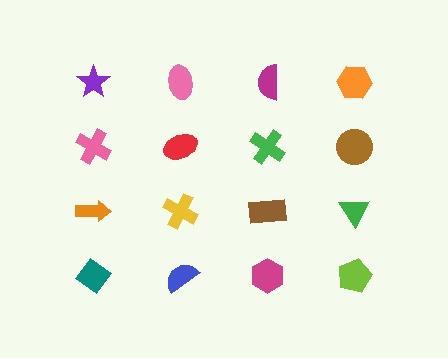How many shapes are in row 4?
4 shapes.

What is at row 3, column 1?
An orange arrow.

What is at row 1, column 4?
An orange hexagon.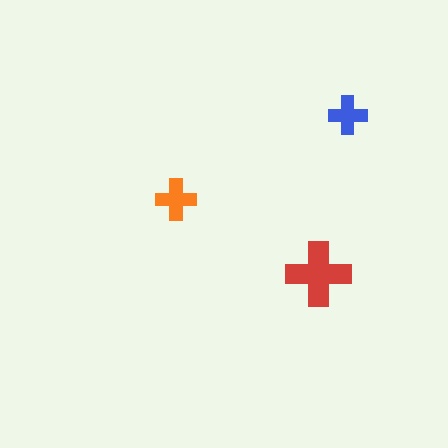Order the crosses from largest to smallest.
the red one, the orange one, the blue one.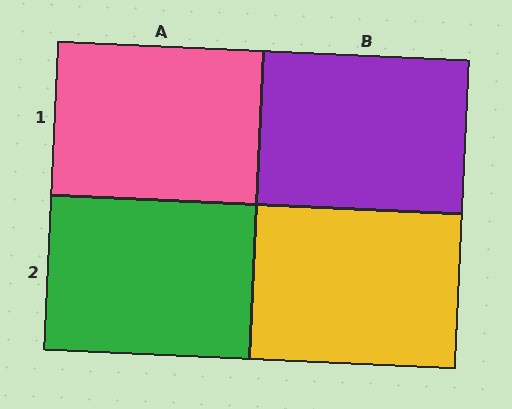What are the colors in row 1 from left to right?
Pink, purple.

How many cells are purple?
1 cell is purple.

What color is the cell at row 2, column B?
Yellow.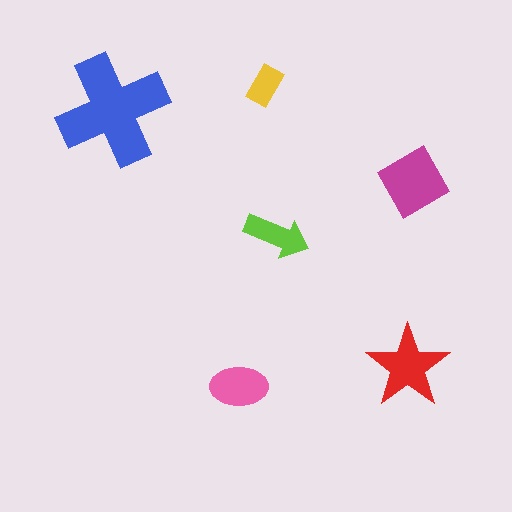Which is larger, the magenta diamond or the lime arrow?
The magenta diamond.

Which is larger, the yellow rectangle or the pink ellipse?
The pink ellipse.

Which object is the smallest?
The yellow rectangle.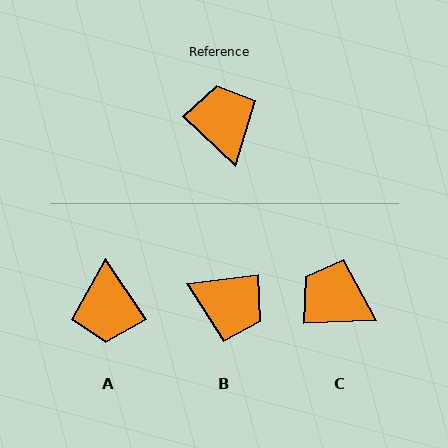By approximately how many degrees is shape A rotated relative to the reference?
Approximately 167 degrees counter-clockwise.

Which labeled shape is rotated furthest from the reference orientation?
A, about 167 degrees away.